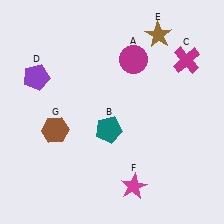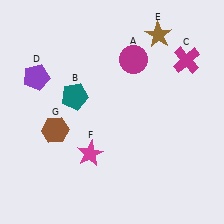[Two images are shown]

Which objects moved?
The objects that moved are: the teal pentagon (B), the magenta star (F).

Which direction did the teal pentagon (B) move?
The teal pentagon (B) moved left.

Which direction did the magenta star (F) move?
The magenta star (F) moved left.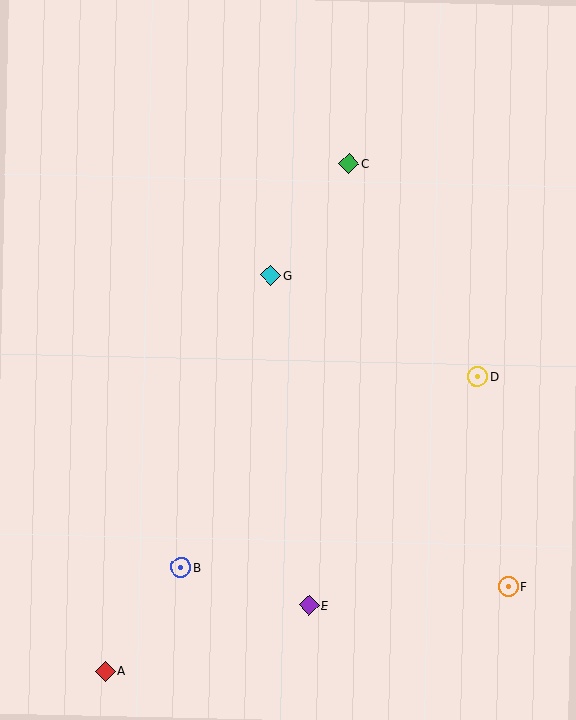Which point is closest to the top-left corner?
Point C is closest to the top-left corner.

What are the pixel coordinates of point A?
Point A is at (105, 671).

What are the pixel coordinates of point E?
Point E is at (309, 606).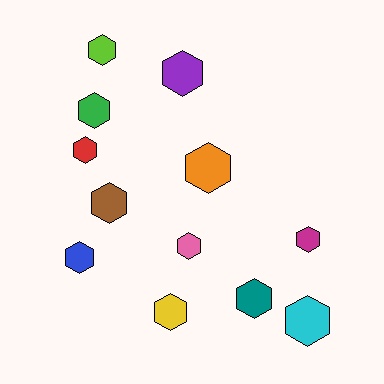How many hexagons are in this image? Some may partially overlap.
There are 12 hexagons.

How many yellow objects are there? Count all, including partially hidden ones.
There is 1 yellow object.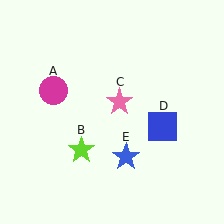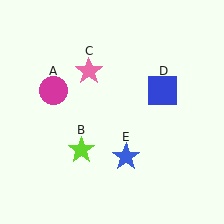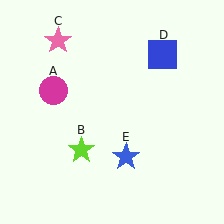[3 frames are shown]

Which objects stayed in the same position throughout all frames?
Magenta circle (object A) and lime star (object B) and blue star (object E) remained stationary.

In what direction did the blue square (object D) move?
The blue square (object D) moved up.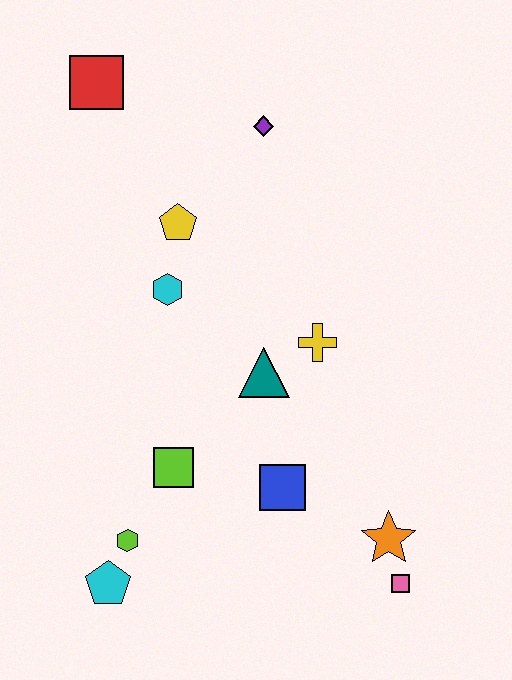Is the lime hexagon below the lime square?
Yes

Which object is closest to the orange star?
The pink square is closest to the orange star.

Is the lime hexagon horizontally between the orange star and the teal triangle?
No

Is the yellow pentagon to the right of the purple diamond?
No